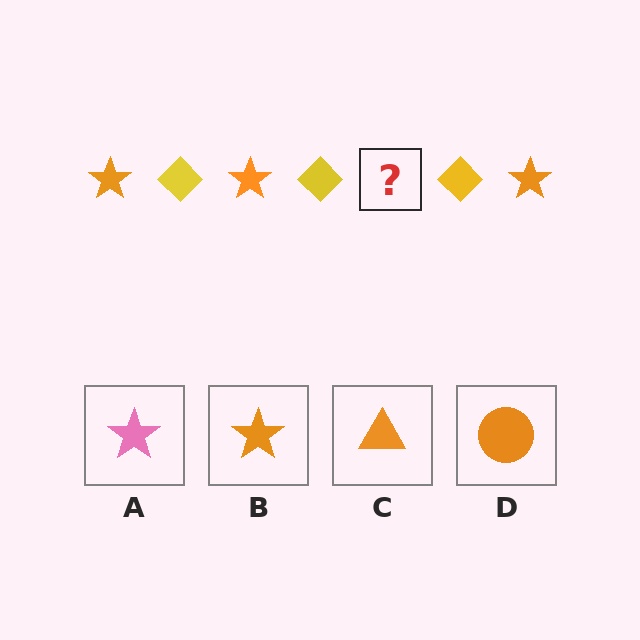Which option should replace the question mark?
Option B.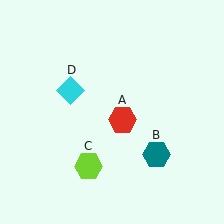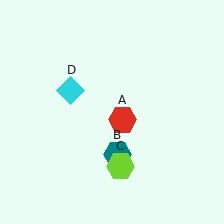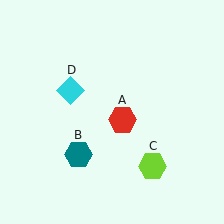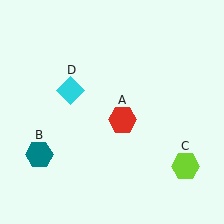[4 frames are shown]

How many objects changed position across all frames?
2 objects changed position: teal hexagon (object B), lime hexagon (object C).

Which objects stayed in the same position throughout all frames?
Red hexagon (object A) and cyan diamond (object D) remained stationary.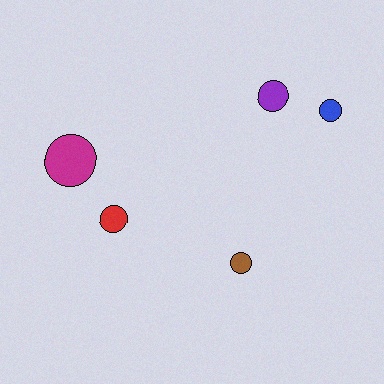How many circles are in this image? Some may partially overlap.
There are 5 circles.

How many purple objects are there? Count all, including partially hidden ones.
There is 1 purple object.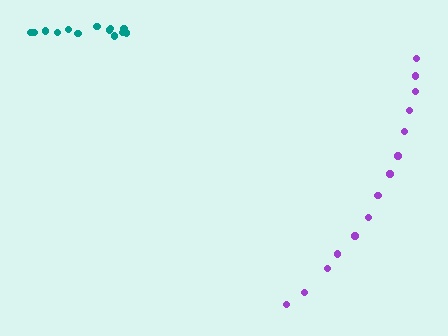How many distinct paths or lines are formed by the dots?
There are 2 distinct paths.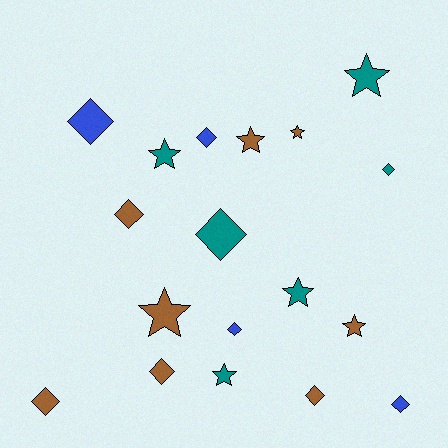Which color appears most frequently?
Brown, with 8 objects.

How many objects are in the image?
There are 18 objects.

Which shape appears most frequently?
Diamond, with 10 objects.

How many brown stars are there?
There are 4 brown stars.